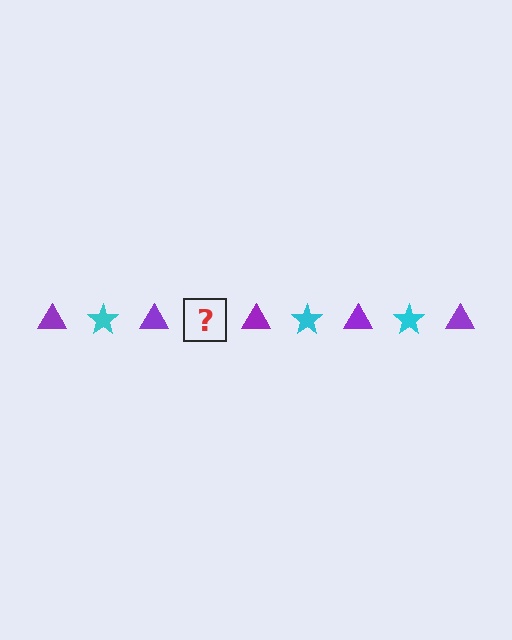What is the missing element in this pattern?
The missing element is a cyan star.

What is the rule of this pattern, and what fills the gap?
The rule is that the pattern alternates between purple triangle and cyan star. The gap should be filled with a cyan star.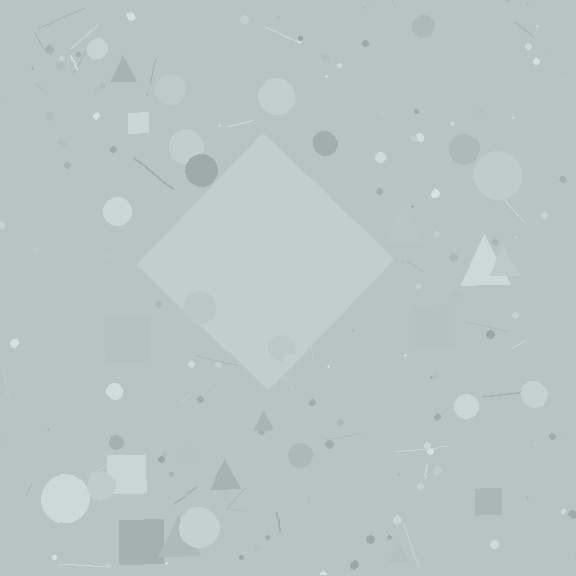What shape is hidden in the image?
A diamond is hidden in the image.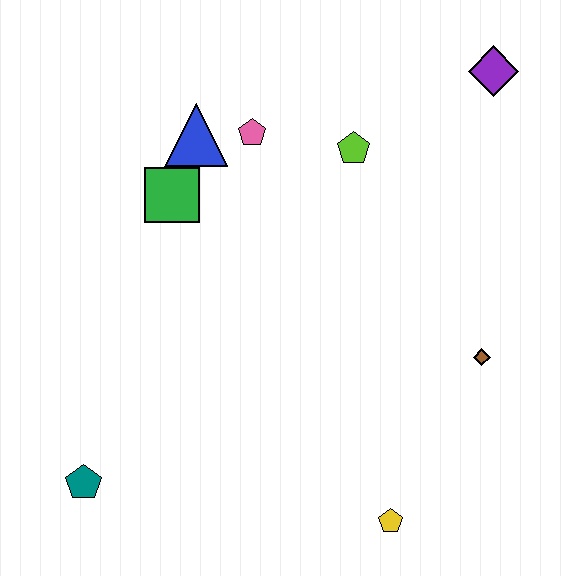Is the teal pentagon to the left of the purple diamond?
Yes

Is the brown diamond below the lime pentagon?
Yes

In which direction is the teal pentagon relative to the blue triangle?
The teal pentagon is below the blue triangle.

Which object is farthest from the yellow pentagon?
The purple diamond is farthest from the yellow pentagon.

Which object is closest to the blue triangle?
The pink pentagon is closest to the blue triangle.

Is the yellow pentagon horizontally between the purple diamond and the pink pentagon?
Yes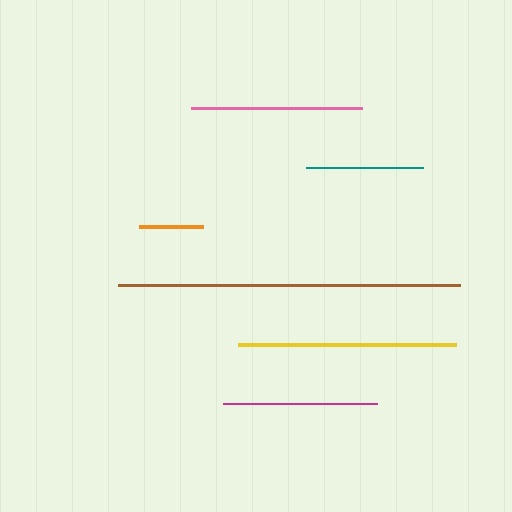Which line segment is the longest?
The brown line is the longest at approximately 342 pixels.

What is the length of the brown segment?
The brown segment is approximately 342 pixels long.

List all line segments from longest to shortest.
From longest to shortest: brown, yellow, pink, magenta, teal, orange.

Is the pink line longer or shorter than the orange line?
The pink line is longer than the orange line.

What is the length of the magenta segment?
The magenta segment is approximately 154 pixels long.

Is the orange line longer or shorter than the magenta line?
The magenta line is longer than the orange line.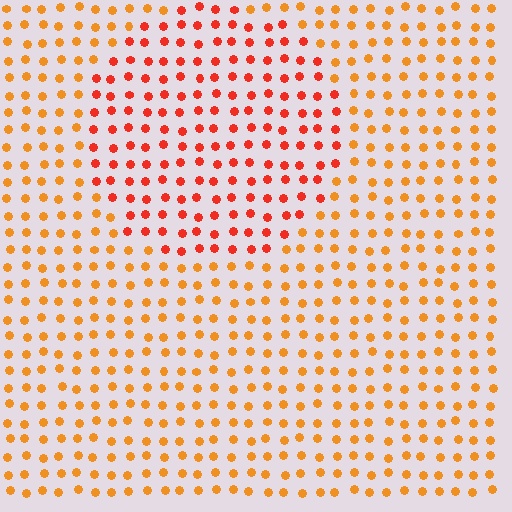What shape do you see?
I see a circle.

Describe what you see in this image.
The image is filled with small orange elements in a uniform arrangement. A circle-shaped region is visible where the elements are tinted to a slightly different hue, forming a subtle color boundary.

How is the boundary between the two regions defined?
The boundary is defined purely by a slight shift in hue (about 29 degrees). Spacing, size, and orientation are identical on both sides.